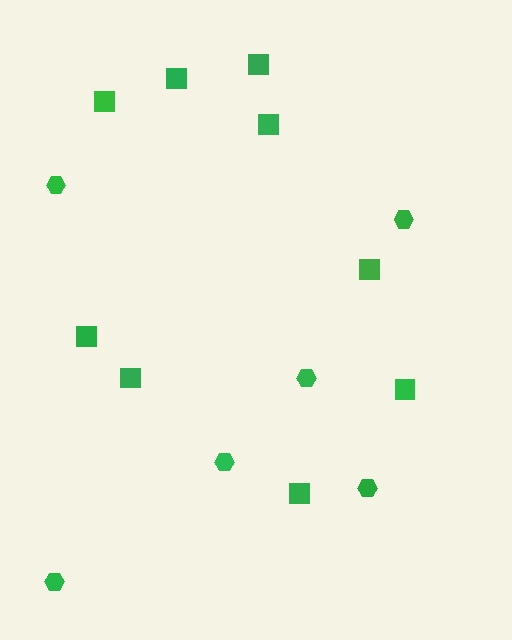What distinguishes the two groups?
There are 2 groups: one group of hexagons (6) and one group of squares (9).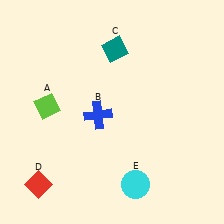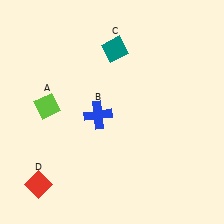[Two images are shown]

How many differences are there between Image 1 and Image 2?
There is 1 difference between the two images.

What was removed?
The cyan circle (E) was removed in Image 2.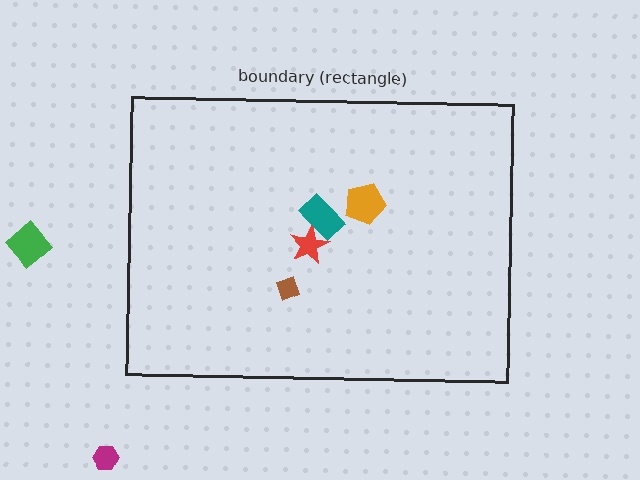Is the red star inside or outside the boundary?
Inside.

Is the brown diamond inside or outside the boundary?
Inside.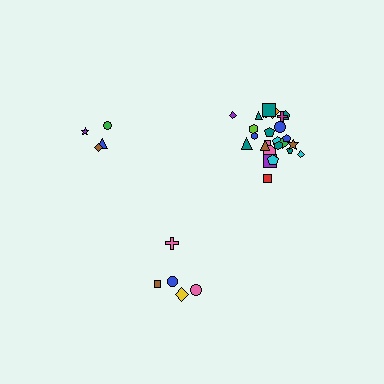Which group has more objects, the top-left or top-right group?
The top-right group.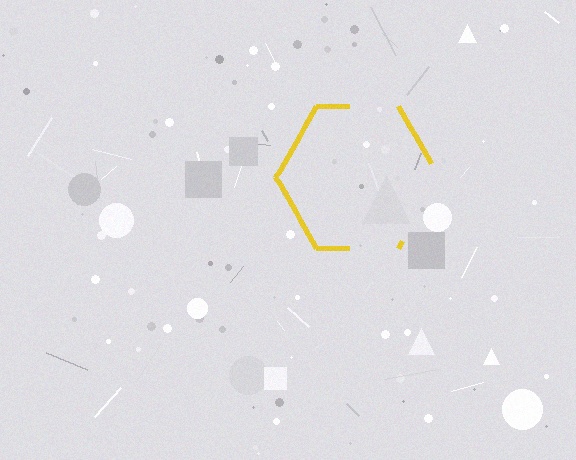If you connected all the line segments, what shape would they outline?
They would outline a hexagon.